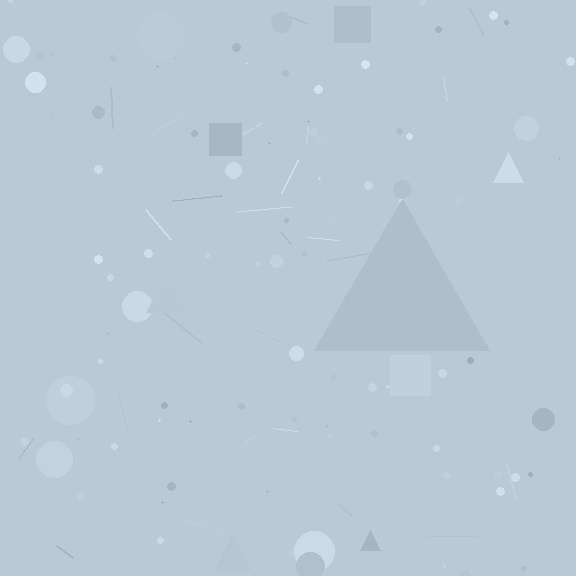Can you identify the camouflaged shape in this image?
The camouflaged shape is a triangle.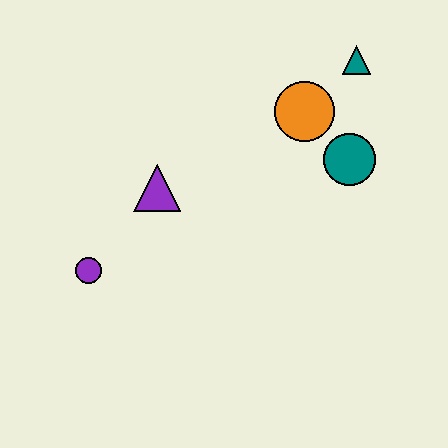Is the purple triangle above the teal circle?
No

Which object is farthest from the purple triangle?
The teal triangle is farthest from the purple triangle.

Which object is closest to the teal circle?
The orange circle is closest to the teal circle.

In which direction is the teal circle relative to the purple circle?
The teal circle is to the right of the purple circle.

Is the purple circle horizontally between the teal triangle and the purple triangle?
No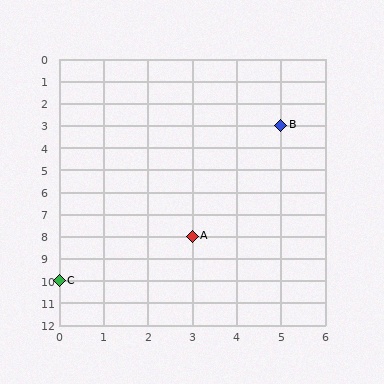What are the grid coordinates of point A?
Point A is at grid coordinates (3, 8).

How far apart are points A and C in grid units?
Points A and C are 3 columns and 2 rows apart (about 3.6 grid units diagonally).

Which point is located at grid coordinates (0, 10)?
Point C is at (0, 10).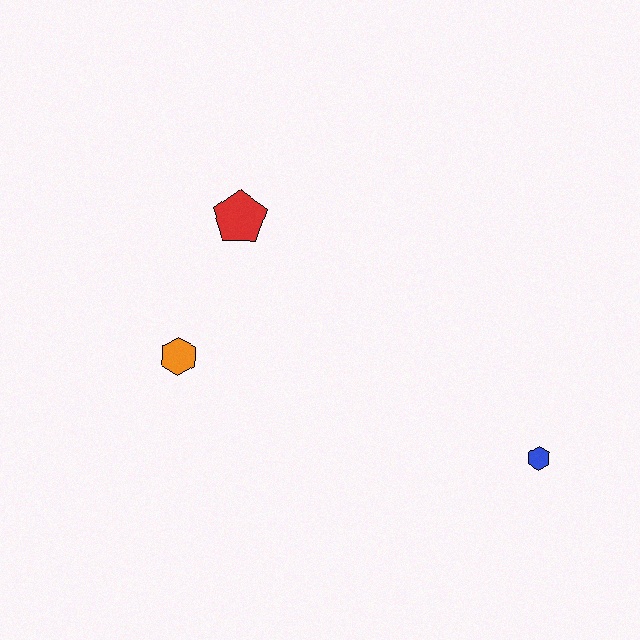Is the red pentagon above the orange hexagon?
Yes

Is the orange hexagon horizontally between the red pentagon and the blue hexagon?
No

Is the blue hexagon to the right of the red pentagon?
Yes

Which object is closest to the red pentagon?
The orange hexagon is closest to the red pentagon.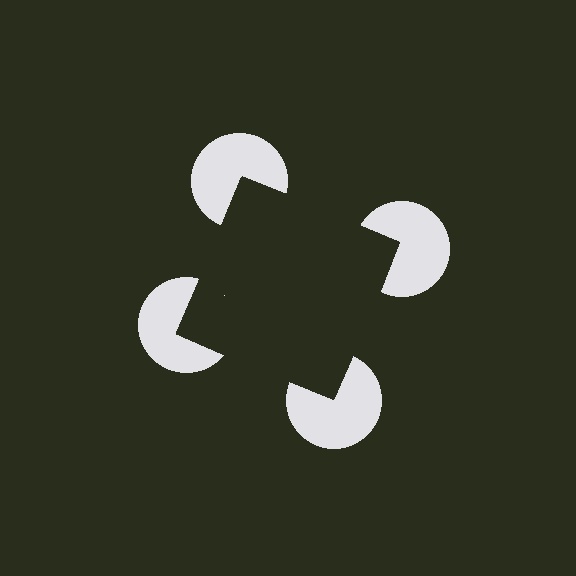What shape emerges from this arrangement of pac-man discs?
An illusory square — its edges are inferred from the aligned wedge cuts in the pac-man discs, not physically drawn.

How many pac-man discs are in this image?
There are 4 — one at each vertex of the illusory square.